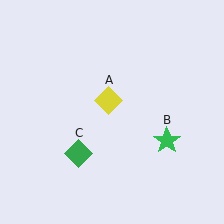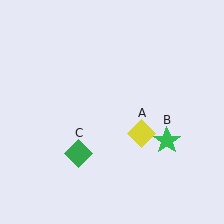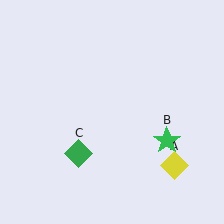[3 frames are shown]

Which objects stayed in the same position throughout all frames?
Green star (object B) and green diamond (object C) remained stationary.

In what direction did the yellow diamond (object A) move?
The yellow diamond (object A) moved down and to the right.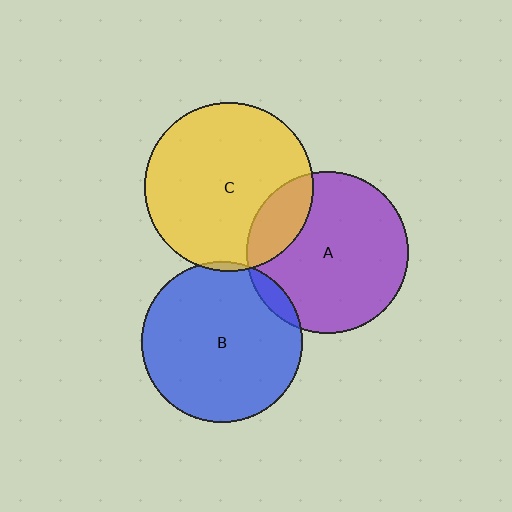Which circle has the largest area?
Circle C (yellow).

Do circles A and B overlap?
Yes.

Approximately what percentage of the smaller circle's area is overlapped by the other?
Approximately 5%.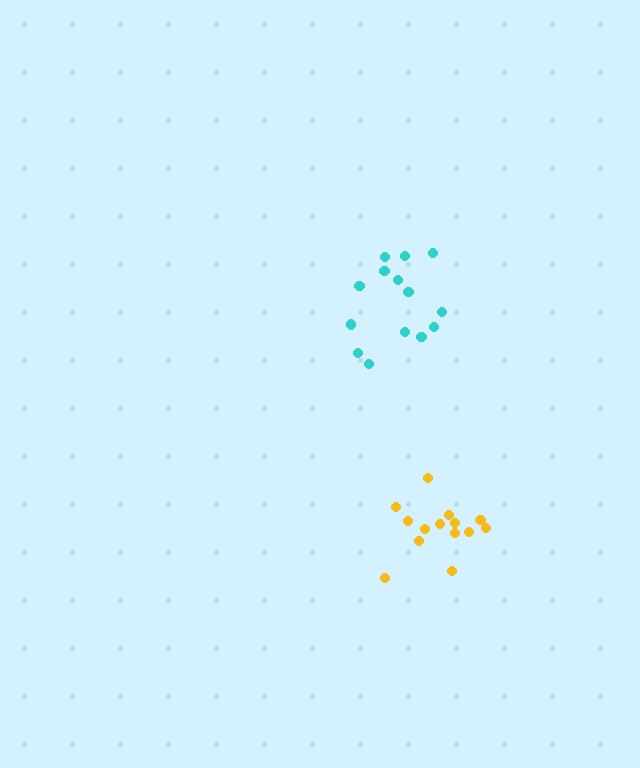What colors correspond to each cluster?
The clusters are colored: yellow, cyan.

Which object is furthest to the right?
The yellow cluster is rightmost.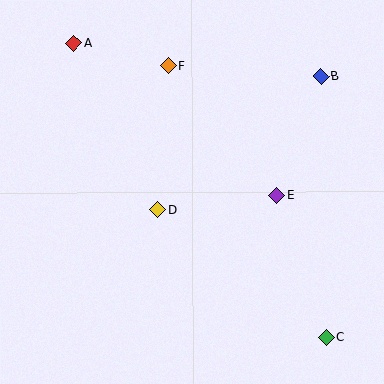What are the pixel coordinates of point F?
Point F is at (169, 66).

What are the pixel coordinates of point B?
Point B is at (321, 77).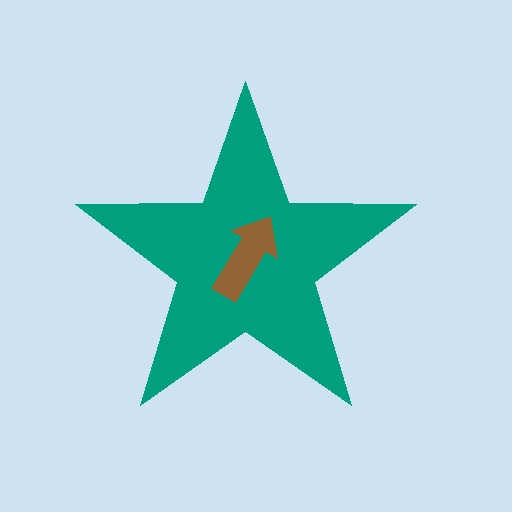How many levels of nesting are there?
2.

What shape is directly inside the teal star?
The brown arrow.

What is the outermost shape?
The teal star.